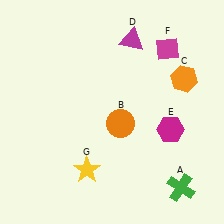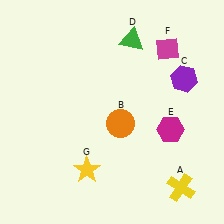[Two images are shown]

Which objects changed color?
A changed from green to yellow. C changed from orange to purple. D changed from magenta to green.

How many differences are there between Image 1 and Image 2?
There are 3 differences between the two images.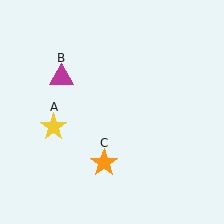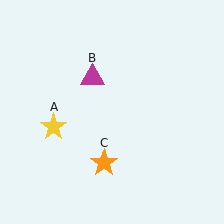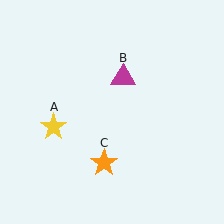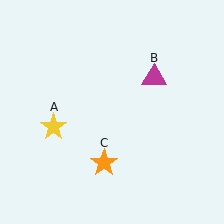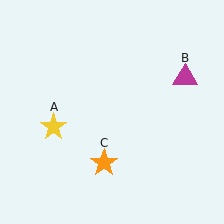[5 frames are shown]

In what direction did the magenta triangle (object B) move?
The magenta triangle (object B) moved right.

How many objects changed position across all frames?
1 object changed position: magenta triangle (object B).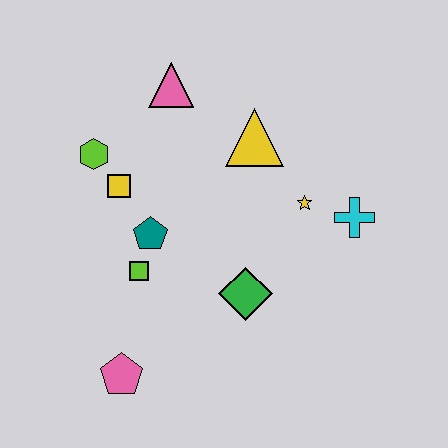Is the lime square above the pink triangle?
No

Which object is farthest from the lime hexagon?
The cyan cross is farthest from the lime hexagon.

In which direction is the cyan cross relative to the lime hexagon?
The cyan cross is to the right of the lime hexagon.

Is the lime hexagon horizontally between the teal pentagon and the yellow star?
No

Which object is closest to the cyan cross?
The yellow star is closest to the cyan cross.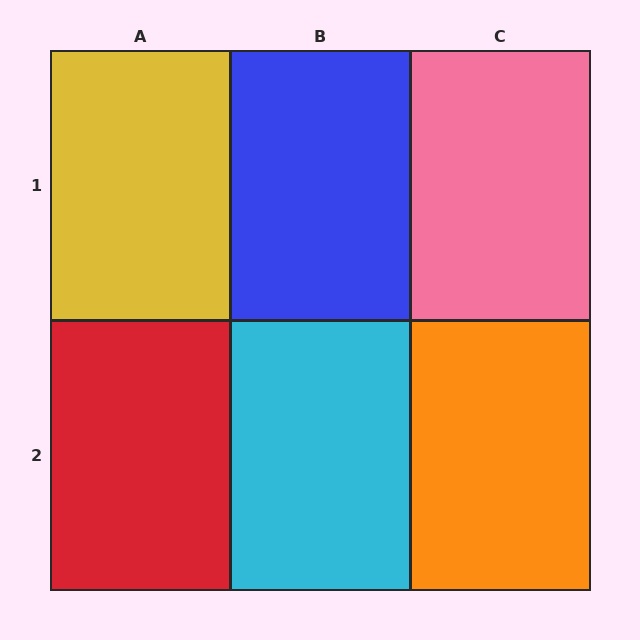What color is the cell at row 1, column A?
Yellow.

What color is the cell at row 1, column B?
Blue.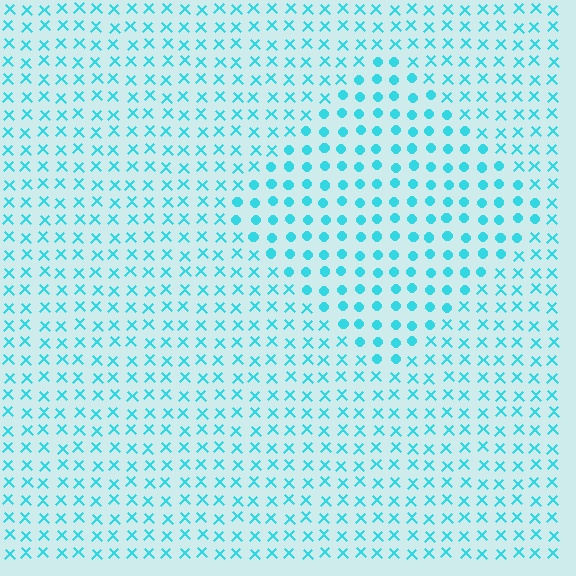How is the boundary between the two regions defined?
The boundary is defined by a change in element shape: circles inside vs. X marks outside. All elements share the same color and spacing.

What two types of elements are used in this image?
The image uses circles inside the diamond region and X marks outside it.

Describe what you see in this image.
The image is filled with small cyan elements arranged in a uniform grid. A diamond-shaped region contains circles, while the surrounding area contains X marks. The boundary is defined purely by the change in element shape.